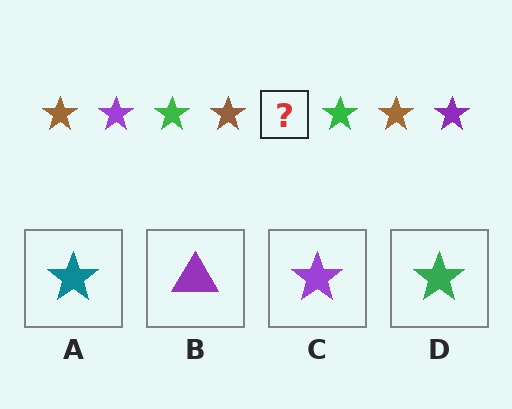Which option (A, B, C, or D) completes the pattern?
C.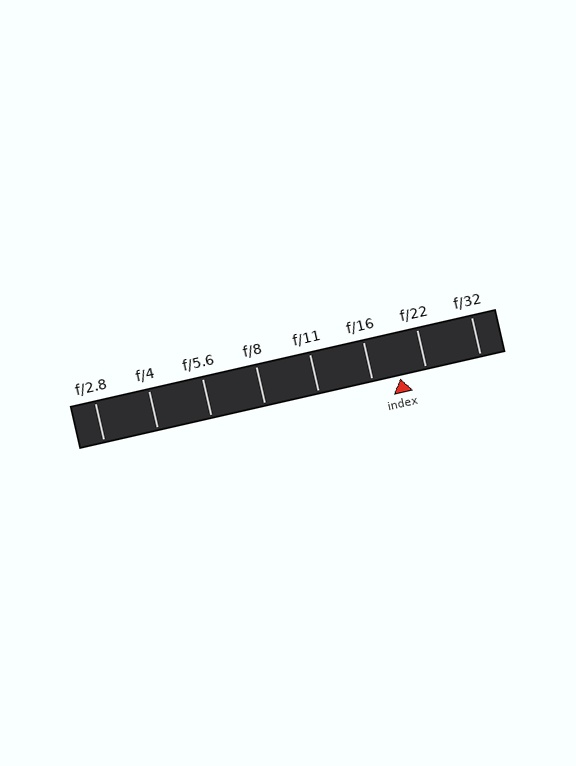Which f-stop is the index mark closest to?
The index mark is closest to f/22.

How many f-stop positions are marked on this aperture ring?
There are 8 f-stop positions marked.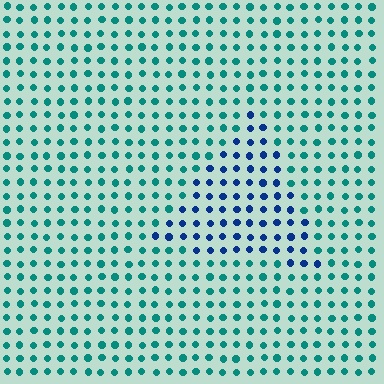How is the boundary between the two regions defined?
The boundary is defined purely by a slight shift in hue (about 48 degrees). Spacing, size, and orientation are identical on both sides.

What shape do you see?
I see a triangle.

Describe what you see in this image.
The image is filled with small teal elements in a uniform arrangement. A triangle-shaped region is visible where the elements are tinted to a slightly different hue, forming a subtle color boundary.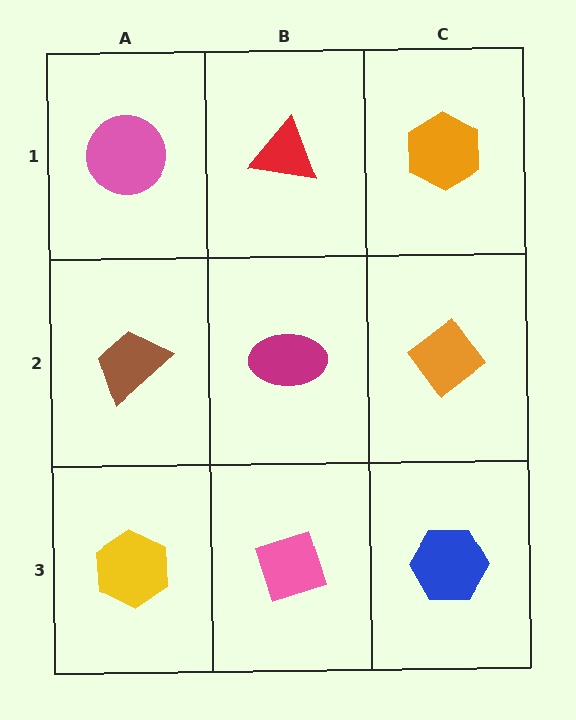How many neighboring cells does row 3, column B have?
3.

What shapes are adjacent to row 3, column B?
A magenta ellipse (row 2, column B), a yellow hexagon (row 3, column A), a blue hexagon (row 3, column C).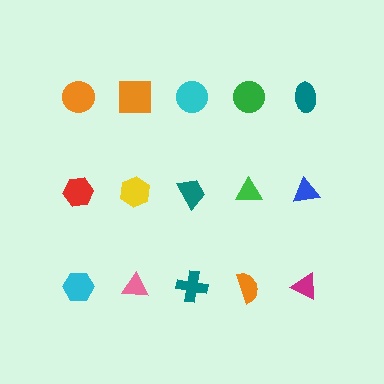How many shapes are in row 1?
5 shapes.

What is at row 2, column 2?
A yellow hexagon.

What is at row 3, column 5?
A magenta triangle.